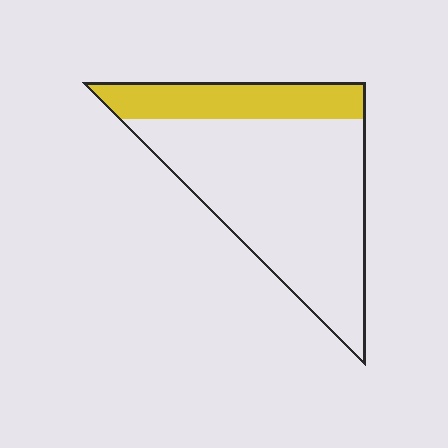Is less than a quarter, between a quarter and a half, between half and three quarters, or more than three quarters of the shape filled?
Less than a quarter.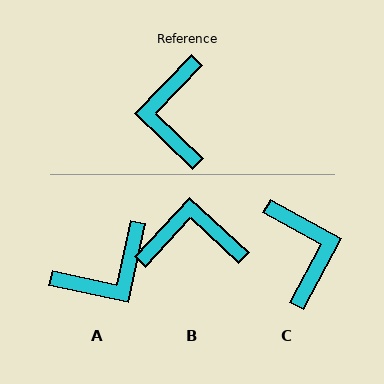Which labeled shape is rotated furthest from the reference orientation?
C, about 164 degrees away.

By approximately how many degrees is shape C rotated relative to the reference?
Approximately 164 degrees clockwise.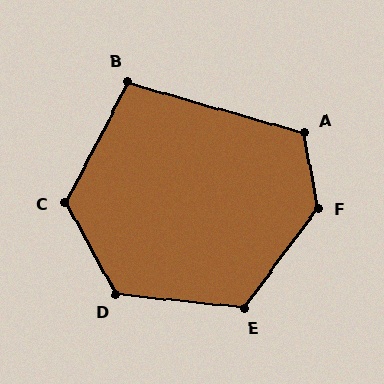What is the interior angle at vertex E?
Approximately 120 degrees (obtuse).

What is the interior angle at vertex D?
Approximately 125 degrees (obtuse).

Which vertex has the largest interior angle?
F, at approximately 133 degrees.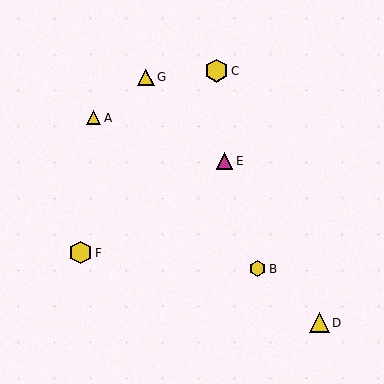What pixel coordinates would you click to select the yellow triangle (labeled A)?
Click at (94, 117) to select the yellow triangle A.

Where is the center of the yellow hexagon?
The center of the yellow hexagon is at (80, 252).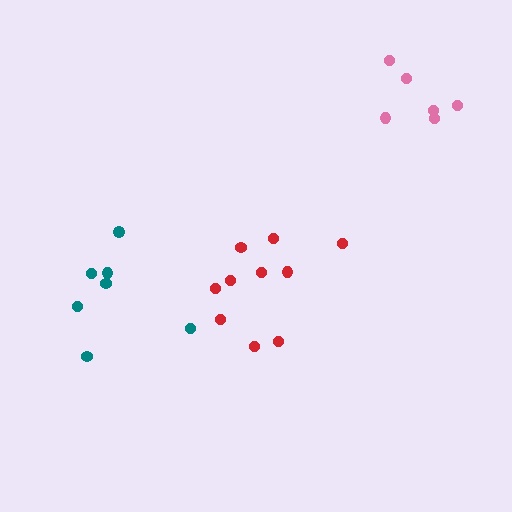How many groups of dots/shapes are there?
There are 3 groups.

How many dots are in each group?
Group 1: 6 dots, Group 2: 10 dots, Group 3: 7 dots (23 total).